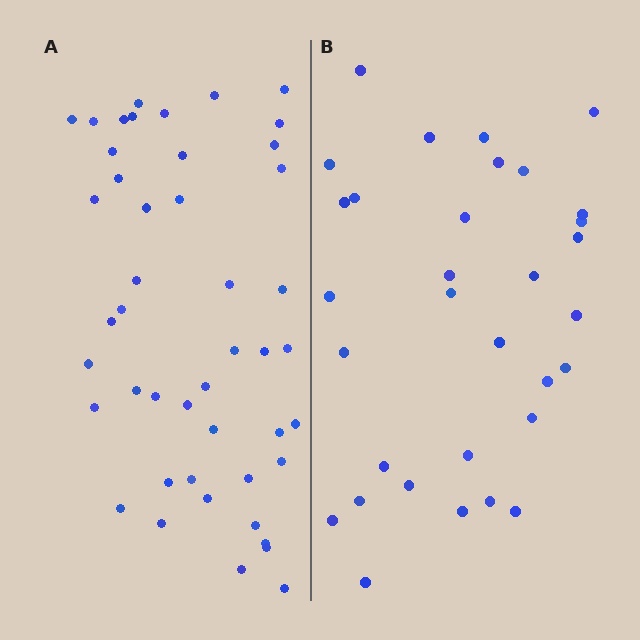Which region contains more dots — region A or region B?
Region A (the left region) has more dots.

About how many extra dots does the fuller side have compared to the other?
Region A has approximately 15 more dots than region B.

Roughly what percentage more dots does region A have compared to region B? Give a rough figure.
About 45% more.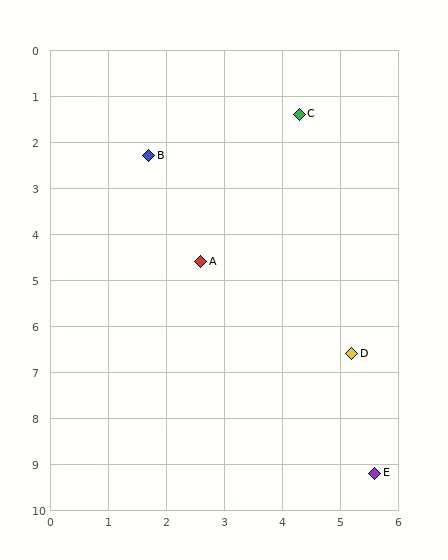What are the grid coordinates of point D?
Point D is at approximately (5.2, 6.6).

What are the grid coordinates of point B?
Point B is at approximately (1.7, 2.3).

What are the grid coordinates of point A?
Point A is at approximately (2.6, 4.6).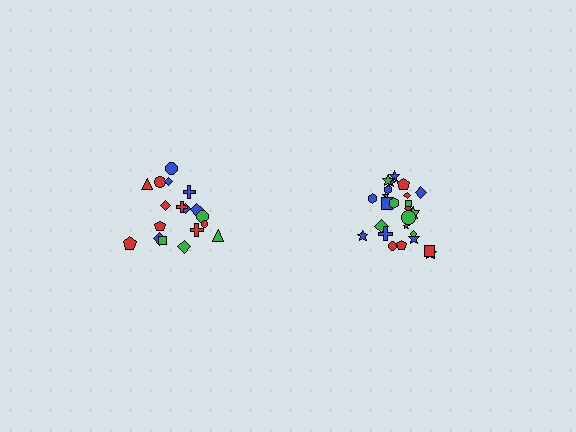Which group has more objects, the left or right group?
The right group.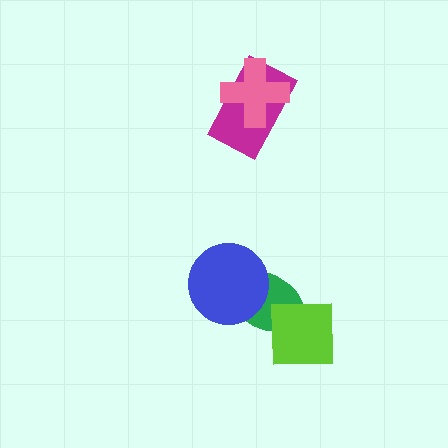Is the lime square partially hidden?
No, no other shape covers it.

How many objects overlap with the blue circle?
1 object overlaps with the blue circle.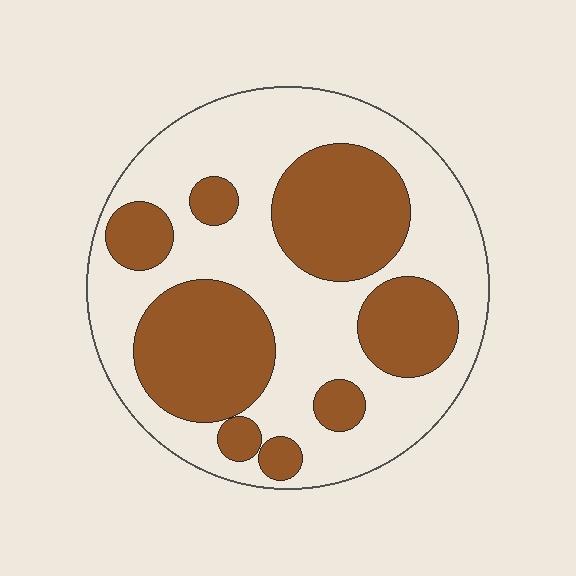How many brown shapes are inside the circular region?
8.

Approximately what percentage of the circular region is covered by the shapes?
Approximately 40%.